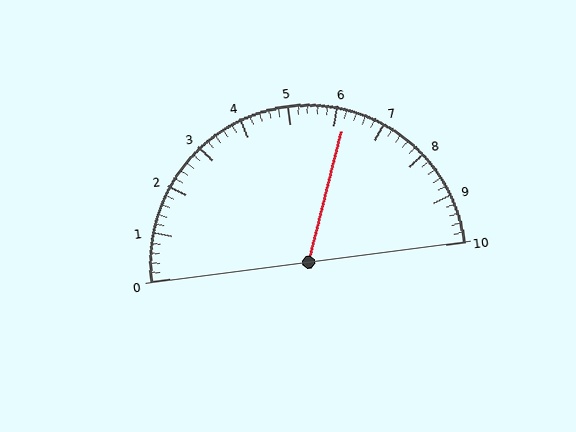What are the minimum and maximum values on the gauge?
The gauge ranges from 0 to 10.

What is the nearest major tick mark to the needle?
The nearest major tick mark is 6.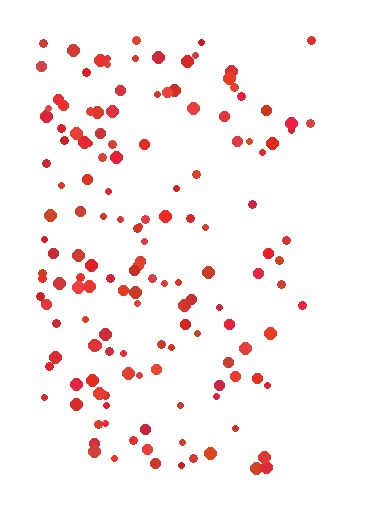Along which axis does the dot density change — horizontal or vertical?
Horizontal.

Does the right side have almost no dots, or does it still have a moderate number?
Still a moderate number, just noticeably fewer than the left.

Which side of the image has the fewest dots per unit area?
The right.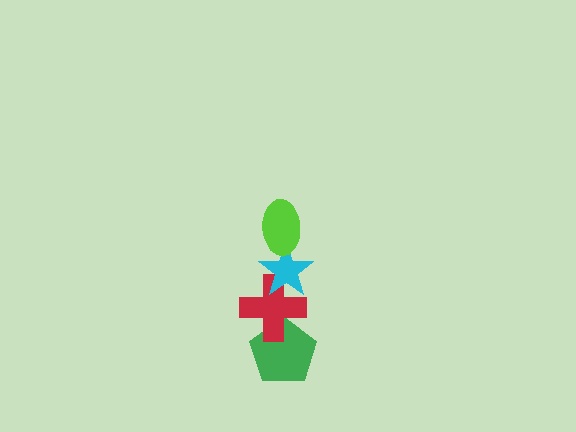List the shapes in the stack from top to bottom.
From top to bottom: the lime ellipse, the cyan star, the red cross, the green pentagon.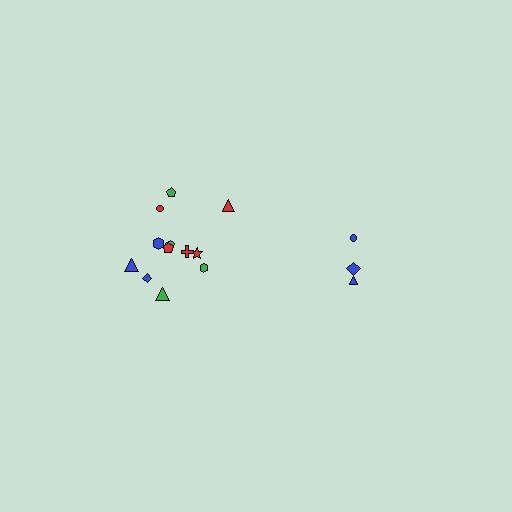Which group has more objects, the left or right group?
The left group.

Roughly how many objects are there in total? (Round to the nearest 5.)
Roughly 15 objects in total.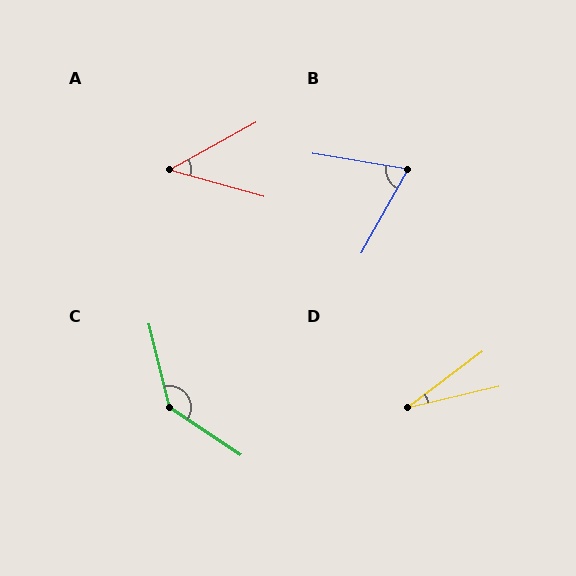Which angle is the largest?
C, at approximately 137 degrees.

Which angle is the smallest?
D, at approximately 23 degrees.